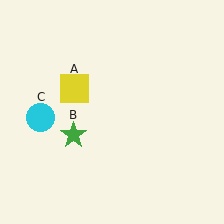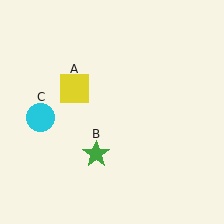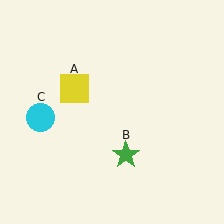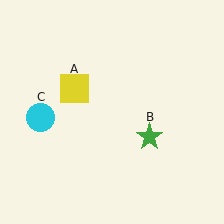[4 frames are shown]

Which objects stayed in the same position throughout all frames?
Yellow square (object A) and cyan circle (object C) remained stationary.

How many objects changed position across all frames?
1 object changed position: green star (object B).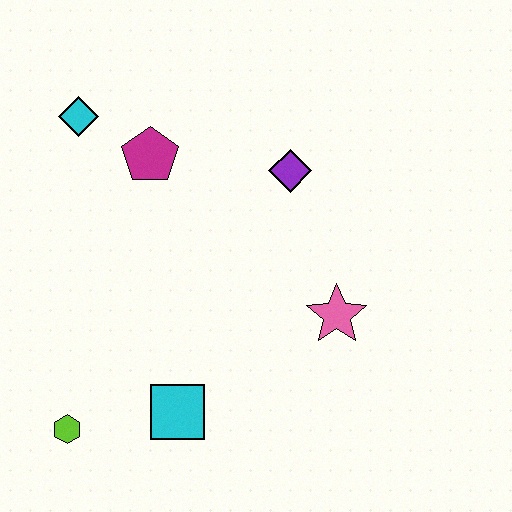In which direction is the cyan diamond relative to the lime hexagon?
The cyan diamond is above the lime hexagon.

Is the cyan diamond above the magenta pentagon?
Yes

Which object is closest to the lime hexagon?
The cyan square is closest to the lime hexagon.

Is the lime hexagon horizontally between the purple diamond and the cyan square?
No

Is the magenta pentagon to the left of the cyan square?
Yes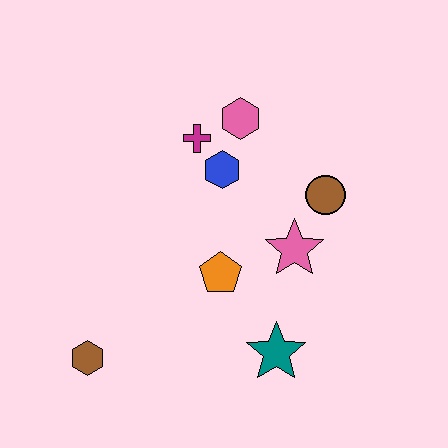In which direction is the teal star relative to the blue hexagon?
The teal star is below the blue hexagon.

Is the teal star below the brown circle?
Yes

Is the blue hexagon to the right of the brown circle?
No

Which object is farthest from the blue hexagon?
The brown hexagon is farthest from the blue hexagon.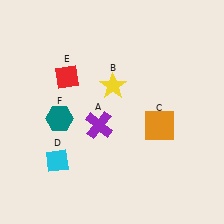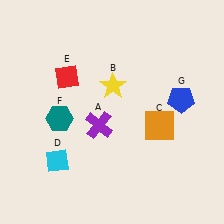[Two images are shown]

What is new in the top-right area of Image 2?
A blue pentagon (G) was added in the top-right area of Image 2.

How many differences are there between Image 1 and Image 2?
There is 1 difference between the two images.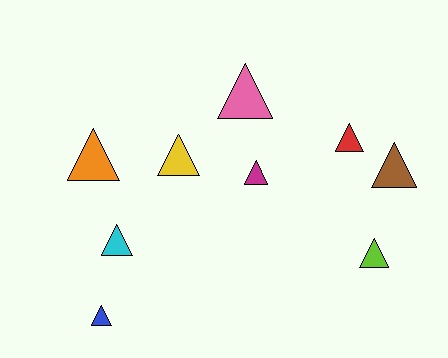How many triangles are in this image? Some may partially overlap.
There are 9 triangles.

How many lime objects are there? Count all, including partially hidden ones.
There is 1 lime object.